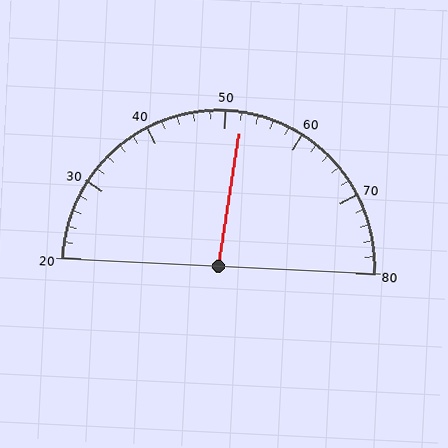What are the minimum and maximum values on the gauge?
The gauge ranges from 20 to 80.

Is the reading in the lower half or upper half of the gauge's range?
The reading is in the upper half of the range (20 to 80).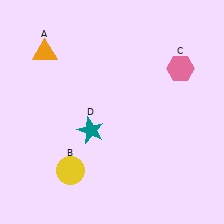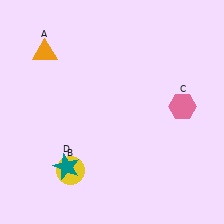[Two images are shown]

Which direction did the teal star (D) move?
The teal star (D) moved down.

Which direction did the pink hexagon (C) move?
The pink hexagon (C) moved down.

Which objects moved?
The objects that moved are: the pink hexagon (C), the teal star (D).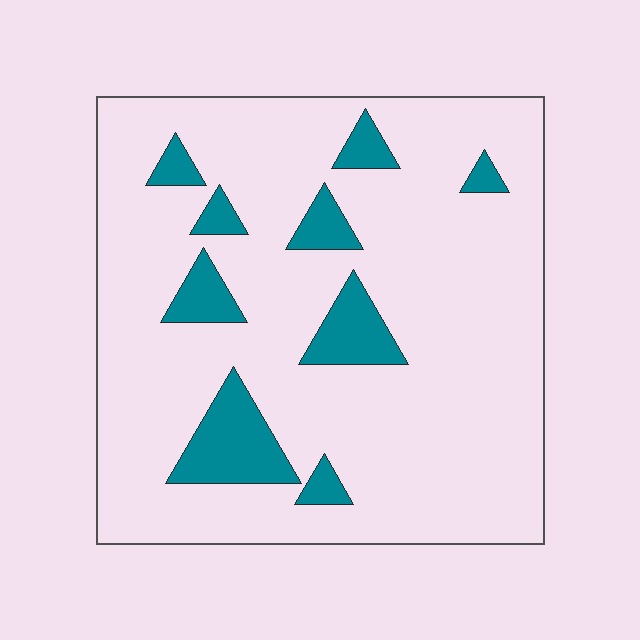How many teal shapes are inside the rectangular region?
9.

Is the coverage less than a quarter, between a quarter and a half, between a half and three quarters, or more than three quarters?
Less than a quarter.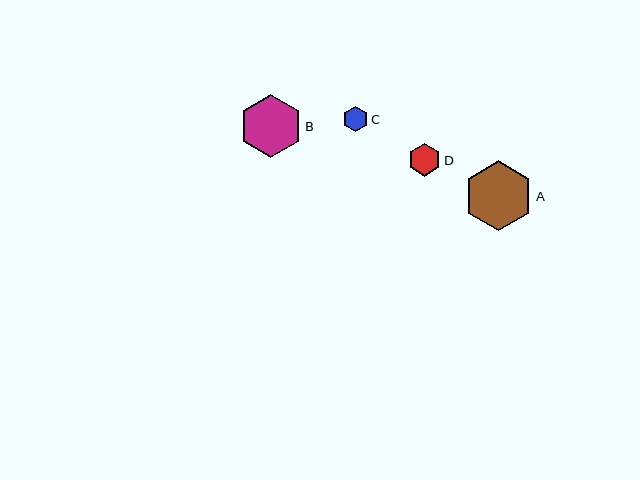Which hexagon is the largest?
Hexagon A is the largest with a size of approximately 70 pixels.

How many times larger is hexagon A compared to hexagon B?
Hexagon A is approximately 1.1 times the size of hexagon B.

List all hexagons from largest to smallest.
From largest to smallest: A, B, D, C.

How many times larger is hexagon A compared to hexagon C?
Hexagon A is approximately 2.8 times the size of hexagon C.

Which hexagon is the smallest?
Hexagon C is the smallest with a size of approximately 25 pixels.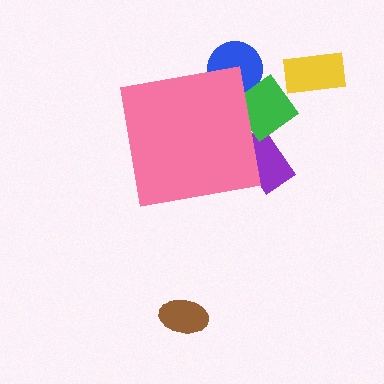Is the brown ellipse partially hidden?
No, the brown ellipse is fully visible.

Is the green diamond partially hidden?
Yes, the green diamond is partially hidden behind the pink square.